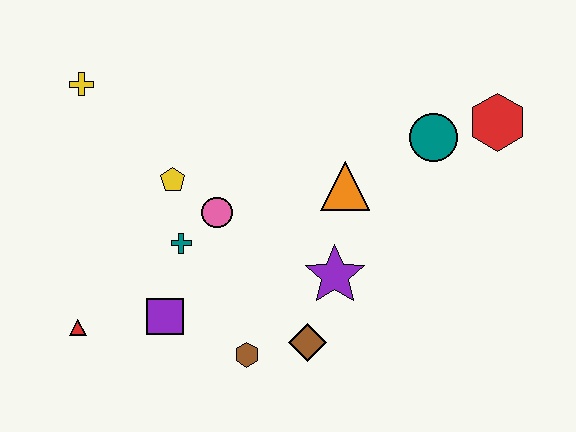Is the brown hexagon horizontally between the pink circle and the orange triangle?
Yes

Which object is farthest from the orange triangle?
The red triangle is farthest from the orange triangle.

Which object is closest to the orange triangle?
The purple star is closest to the orange triangle.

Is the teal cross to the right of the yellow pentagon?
Yes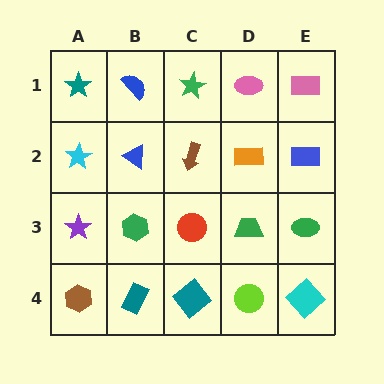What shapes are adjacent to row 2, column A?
A teal star (row 1, column A), a purple star (row 3, column A), a blue triangle (row 2, column B).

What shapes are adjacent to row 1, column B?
A blue triangle (row 2, column B), a teal star (row 1, column A), a green star (row 1, column C).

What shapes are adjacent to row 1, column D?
An orange rectangle (row 2, column D), a green star (row 1, column C), a pink rectangle (row 1, column E).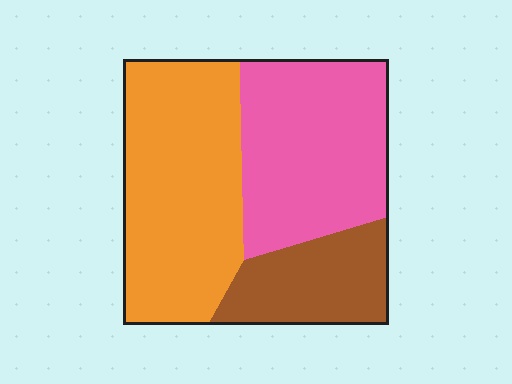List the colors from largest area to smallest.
From largest to smallest: orange, pink, brown.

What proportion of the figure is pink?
Pink covers roughly 35% of the figure.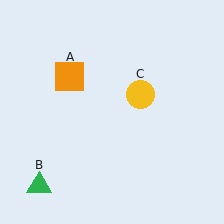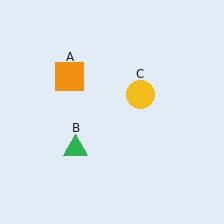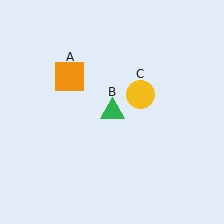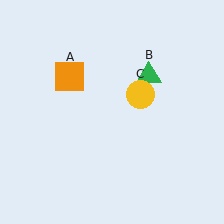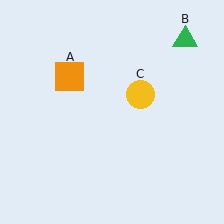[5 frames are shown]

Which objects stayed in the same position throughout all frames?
Orange square (object A) and yellow circle (object C) remained stationary.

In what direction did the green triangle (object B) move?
The green triangle (object B) moved up and to the right.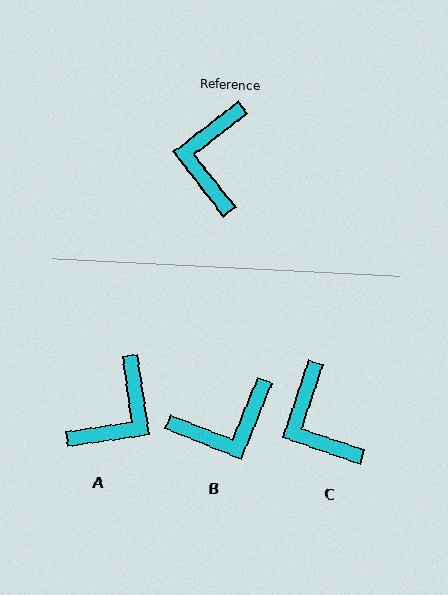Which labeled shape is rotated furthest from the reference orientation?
A, about 150 degrees away.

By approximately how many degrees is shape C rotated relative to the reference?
Approximately 34 degrees counter-clockwise.